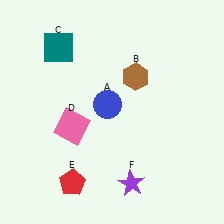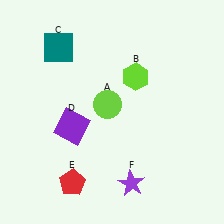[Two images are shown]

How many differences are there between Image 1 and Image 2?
There are 3 differences between the two images.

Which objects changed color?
A changed from blue to lime. B changed from brown to lime. D changed from pink to purple.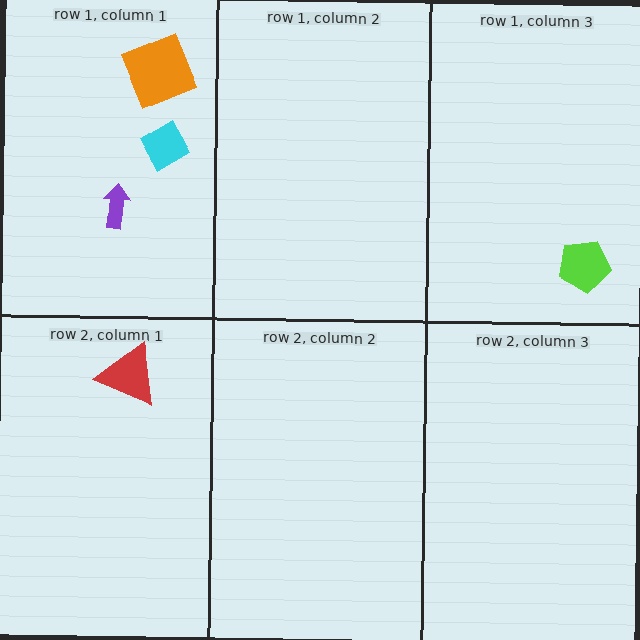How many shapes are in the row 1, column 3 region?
1.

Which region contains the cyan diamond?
The row 1, column 1 region.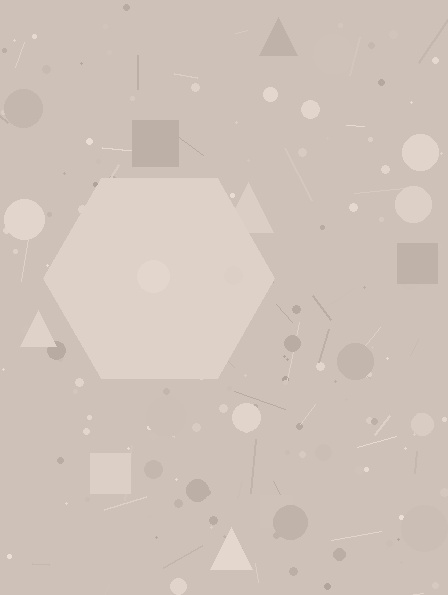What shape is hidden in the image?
A hexagon is hidden in the image.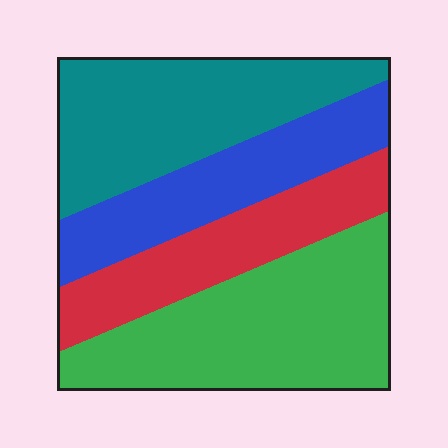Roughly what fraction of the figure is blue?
Blue takes up about one fifth (1/5) of the figure.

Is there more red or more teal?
Teal.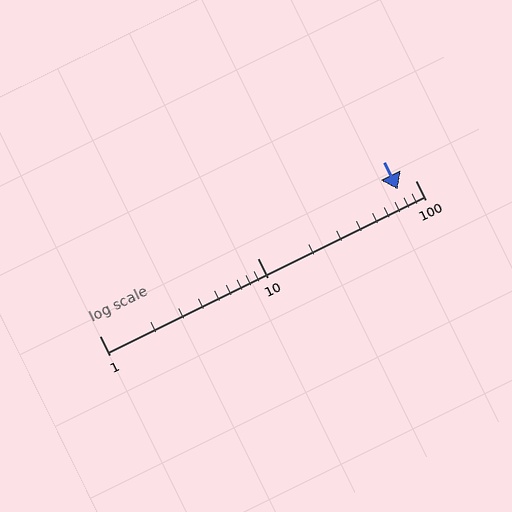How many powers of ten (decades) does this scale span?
The scale spans 2 decades, from 1 to 100.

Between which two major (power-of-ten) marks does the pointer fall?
The pointer is between 10 and 100.